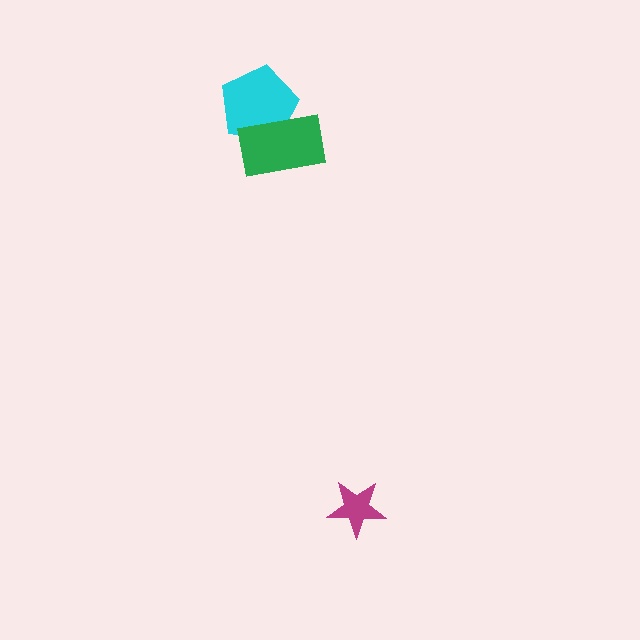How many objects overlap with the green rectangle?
1 object overlaps with the green rectangle.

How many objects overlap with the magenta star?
0 objects overlap with the magenta star.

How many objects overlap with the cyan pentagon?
1 object overlaps with the cyan pentagon.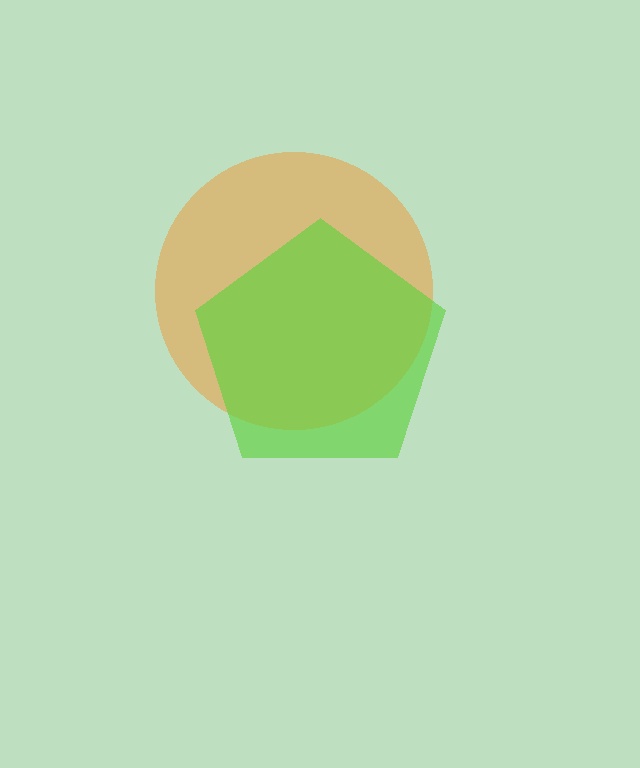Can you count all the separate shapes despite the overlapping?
Yes, there are 2 separate shapes.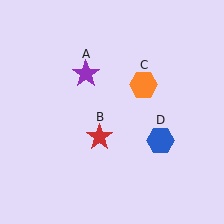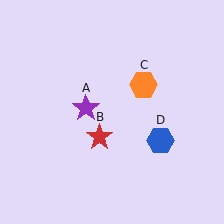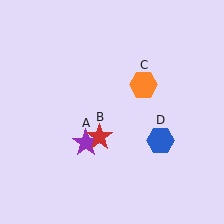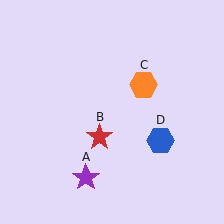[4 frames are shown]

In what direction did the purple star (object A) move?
The purple star (object A) moved down.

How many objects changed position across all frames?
1 object changed position: purple star (object A).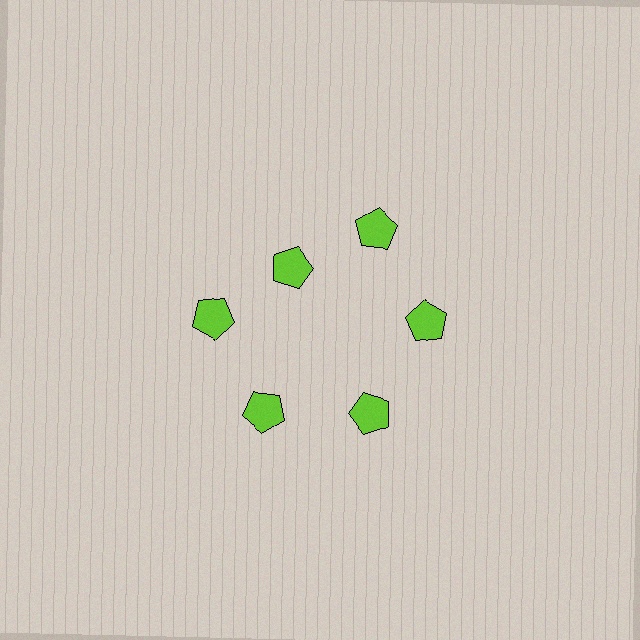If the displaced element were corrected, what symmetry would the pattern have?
It would have 6-fold rotational symmetry — the pattern would map onto itself every 60 degrees.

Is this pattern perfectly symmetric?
No. The 6 lime pentagons are arranged in a ring, but one element near the 11 o'clock position is pulled inward toward the center, breaking the 6-fold rotational symmetry.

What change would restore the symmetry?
The symmetry would be restored by moving it outward, back onto the ring so that all 6 pentagons sit at equal angles and equal distance from the center.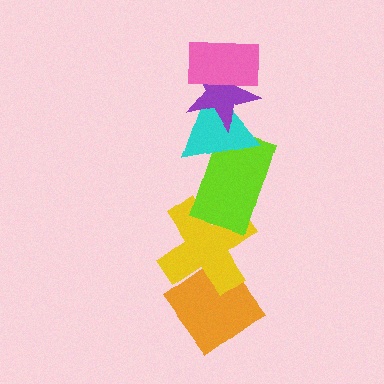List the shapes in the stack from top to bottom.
From top to bottom: the pink rectangle, the purple star, the cyan triangle, the lime rectangle, the yellow cross, the orange diamond.